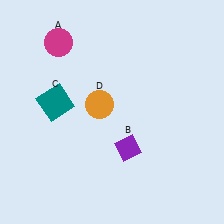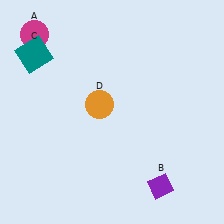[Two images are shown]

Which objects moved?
The objects that moved are: the magenta circle (A), the purple diamond (B), the teal square (C).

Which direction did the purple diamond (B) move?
The purple diamond (B) moved down.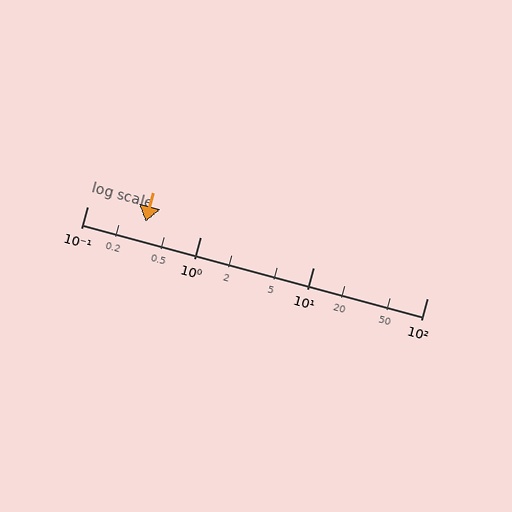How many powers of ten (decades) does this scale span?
The scale spans 3 decades, from 0.1 to 100.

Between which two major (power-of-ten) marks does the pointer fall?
The pointer is between 0.1 and 1.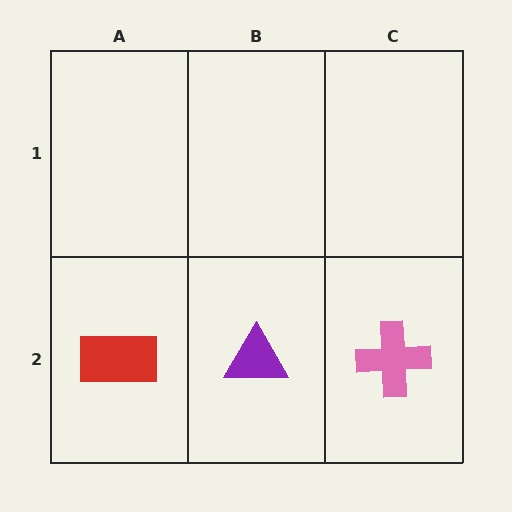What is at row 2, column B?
A purple triangle.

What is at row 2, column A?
A red rectangle.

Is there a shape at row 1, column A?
No, that cell is empty.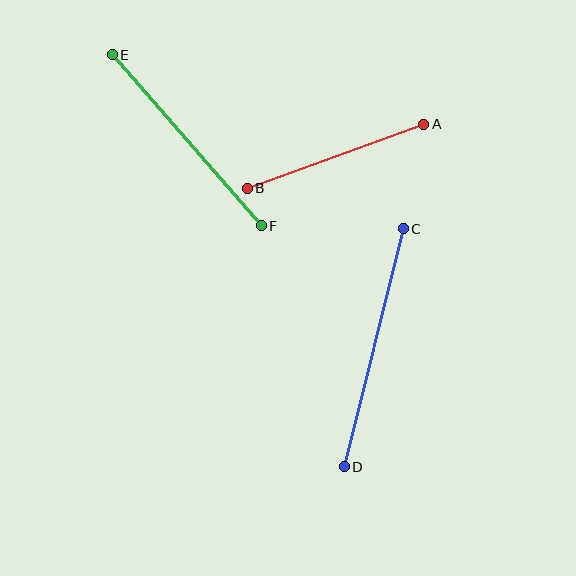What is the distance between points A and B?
The distance is approximately 187 pixels.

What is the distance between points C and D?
The distance is approximately 246 pixels.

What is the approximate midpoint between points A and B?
The midpoint is at approximately (336, 156) pixels.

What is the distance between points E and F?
The distance is approximately 227 pixels.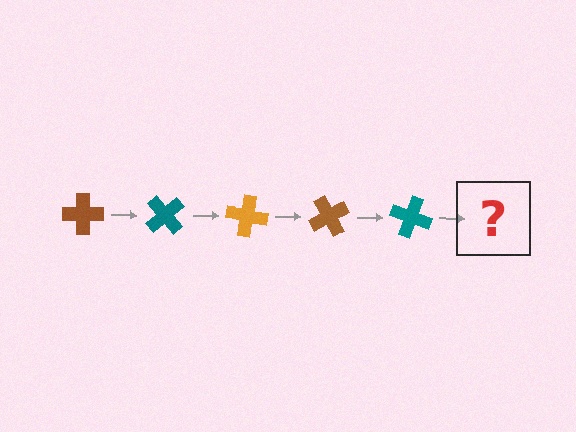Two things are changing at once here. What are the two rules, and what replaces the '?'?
The two rules are that it rotates 50 degrees each step and the color cycles through brown, teal, and orange. The '?' should be an orange cross, rotated 250 degrees from the start.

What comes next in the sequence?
The next element should be an orange cross, rotated 250 degrees from the start.